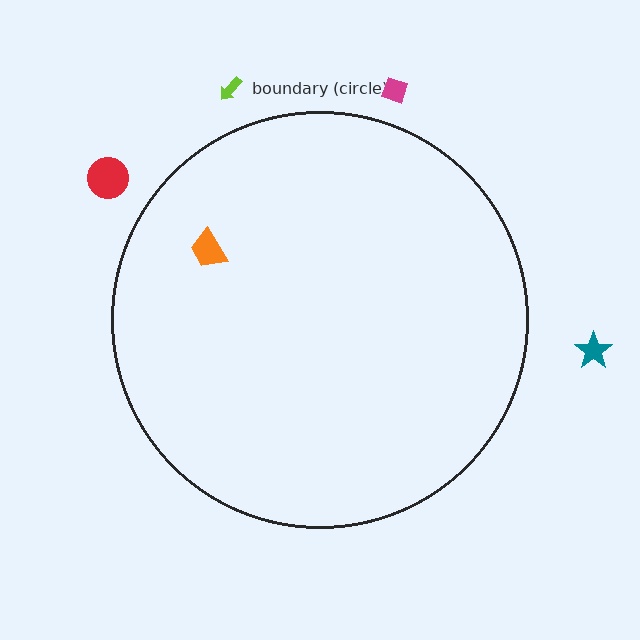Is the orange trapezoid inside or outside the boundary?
Inside.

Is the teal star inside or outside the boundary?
Outside.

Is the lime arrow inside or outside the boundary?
Outside.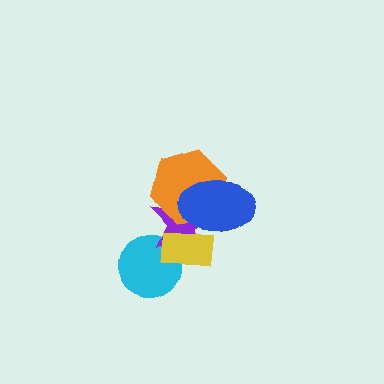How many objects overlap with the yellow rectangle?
3 objects overlap with the yellow rectangle.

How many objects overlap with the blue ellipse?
3 objects overlap with the blue ellipse.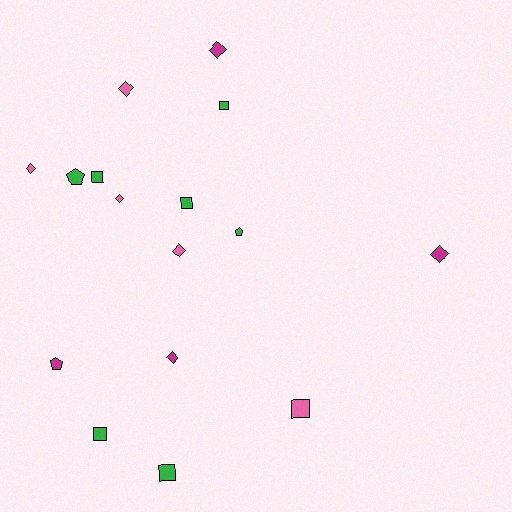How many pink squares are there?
There is 1 pink square.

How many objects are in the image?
There are 16 objects.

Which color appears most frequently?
Green, with 7 objects.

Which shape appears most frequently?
Diamond, with 7 objects.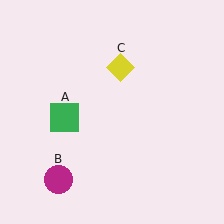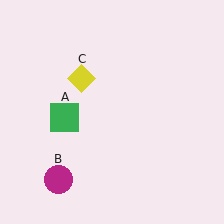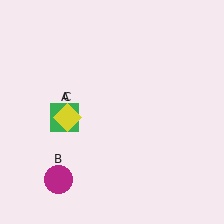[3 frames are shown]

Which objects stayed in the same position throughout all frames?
Green square (object A) and magenta circle (object B) remained stationary.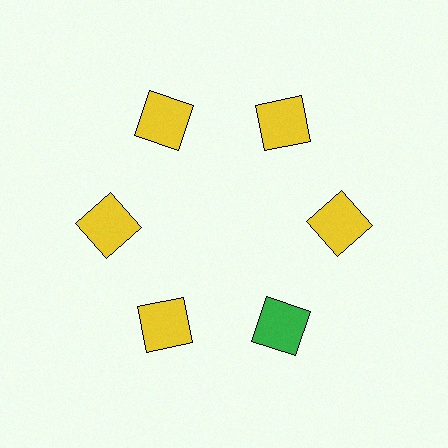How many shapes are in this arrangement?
There are 6 shapes arranged in a ring pattern.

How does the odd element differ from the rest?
It has a different color: green instead of yellow.